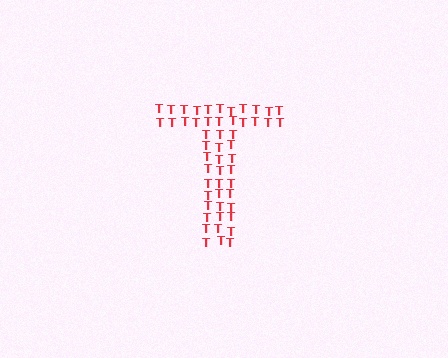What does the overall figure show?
The overall figure shows the letter T.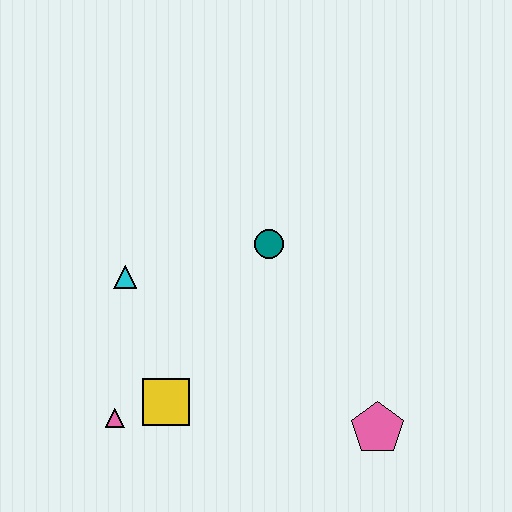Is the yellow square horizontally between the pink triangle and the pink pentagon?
Yes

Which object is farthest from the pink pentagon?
The cyan triangle is farthest from the pink pentagon.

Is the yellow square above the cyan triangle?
No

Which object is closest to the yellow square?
The pink triangle is closest to the yellow square.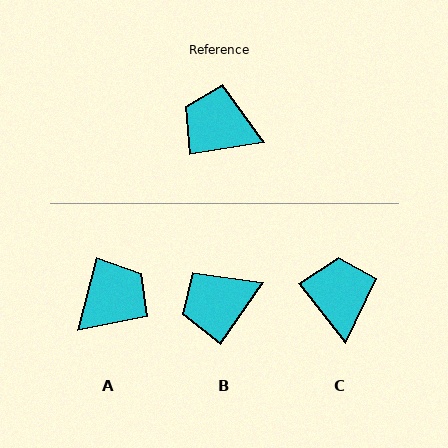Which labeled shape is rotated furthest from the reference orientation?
A, about 114 degrees away.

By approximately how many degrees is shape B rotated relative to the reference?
Approximately 46 degrees counter-clockwise.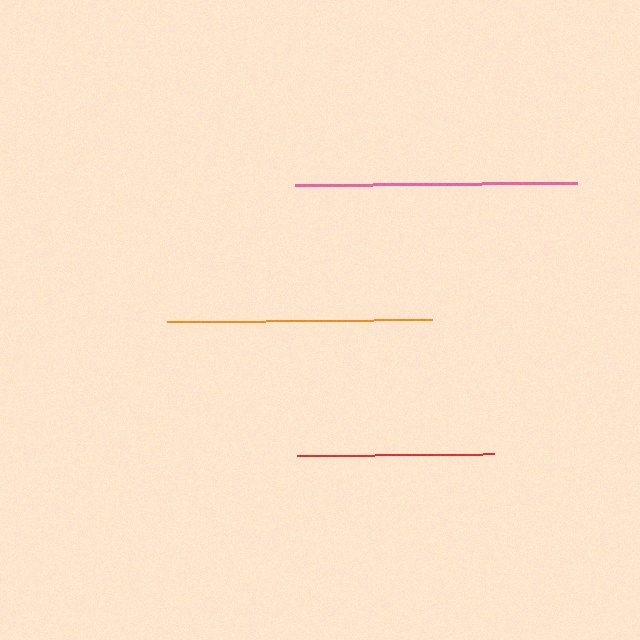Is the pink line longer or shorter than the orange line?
The pink line is longer than the orange line.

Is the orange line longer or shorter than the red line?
The orange line is longer than the red line.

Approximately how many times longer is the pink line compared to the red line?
The pink line is approximately 1.4 times the length of the red line.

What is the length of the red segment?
The red segment is approximately 197 pixels long.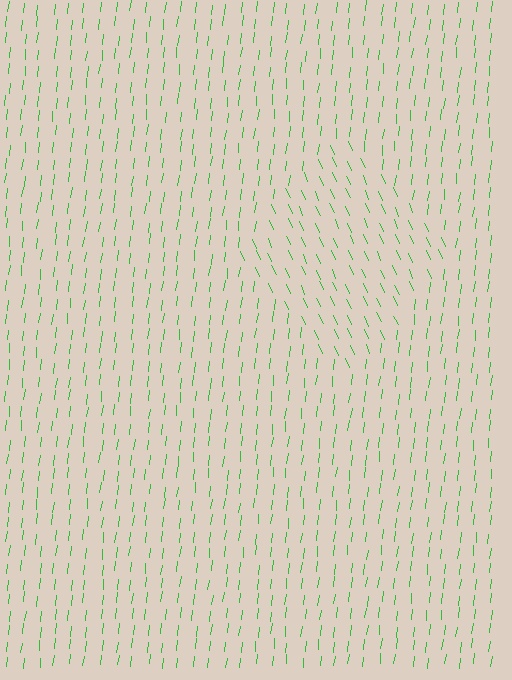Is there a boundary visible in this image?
Yes, there is a texture boundary formed by a change in line orientation.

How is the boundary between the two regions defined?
The boundary is defined purely by a change in line orientation (approximately 31 degrees difference). All lines are the same color and thickness.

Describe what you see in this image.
The image is filled with small green line segments. A diamond region in the image has lines oriented differently from the surrounding lines, creating a visible texture boundary.